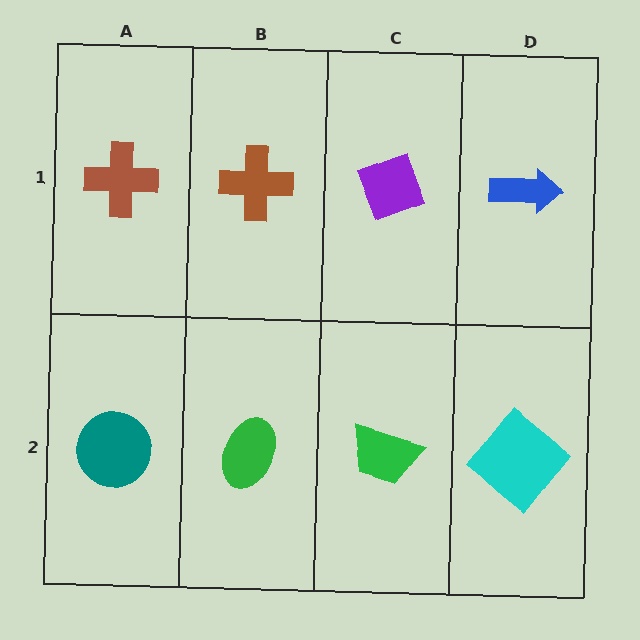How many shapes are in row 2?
4 shapes.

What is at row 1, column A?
A brown cross.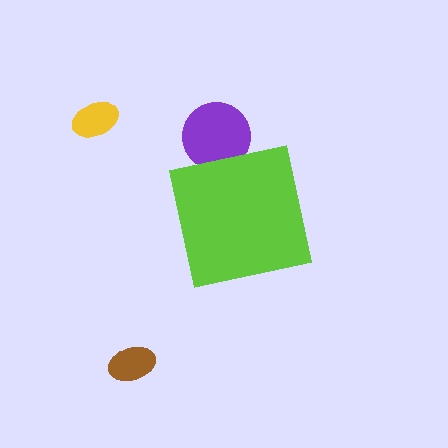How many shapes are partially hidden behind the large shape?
1 shape is partially hidden.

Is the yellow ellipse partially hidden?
No, the yellow ellipse is fully visible.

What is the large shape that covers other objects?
A lime square.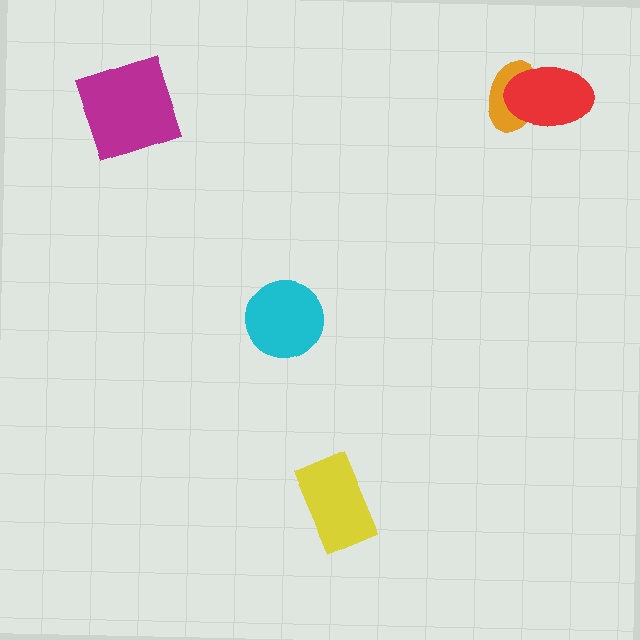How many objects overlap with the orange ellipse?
1 object overlaps with the orange ellipse.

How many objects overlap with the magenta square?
0 objects overlap with the magenta square.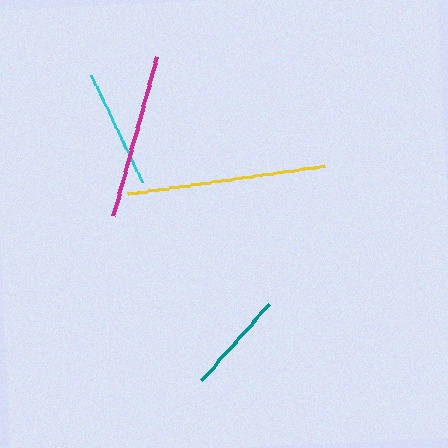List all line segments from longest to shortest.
From longest to shortest: yellow, magenta, cyan, teal.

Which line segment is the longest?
The yellow line is the longest at approximately 199 pixels.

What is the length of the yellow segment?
The yellow segment is approximately 199 pixels long.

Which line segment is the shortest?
The teal line is the shortest at approximately 102 pixels.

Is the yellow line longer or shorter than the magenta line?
The yellow line is longer than the magenta line.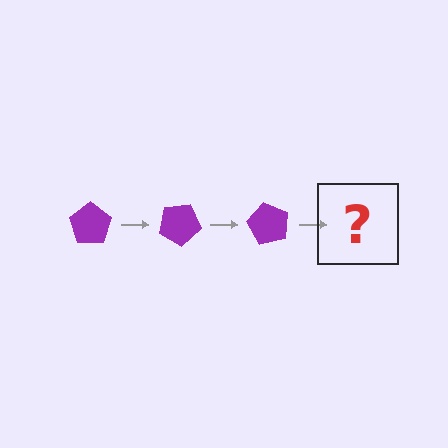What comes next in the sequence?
The next element should be a purple pentagon rotated 90 degrees.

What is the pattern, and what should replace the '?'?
The pattern is that the pentagon rotates 30 degrees each step. The '?' should be a purple pentagon rotated 90 degrees.